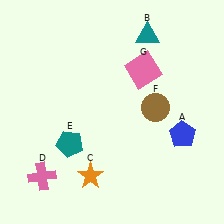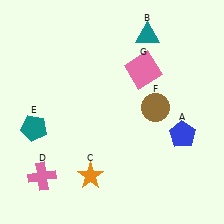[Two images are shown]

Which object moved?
The teal pentagon (E) moved left.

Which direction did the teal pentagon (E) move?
The teal pentagon (E) moved left.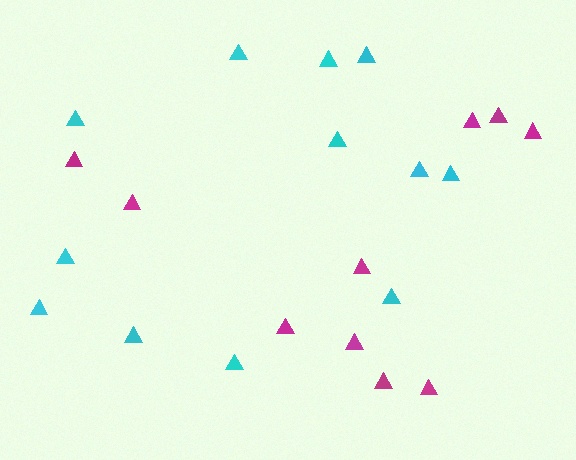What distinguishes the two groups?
There are 2 groups: one group of magenta triangles (10) and one group of cyan triangles (12).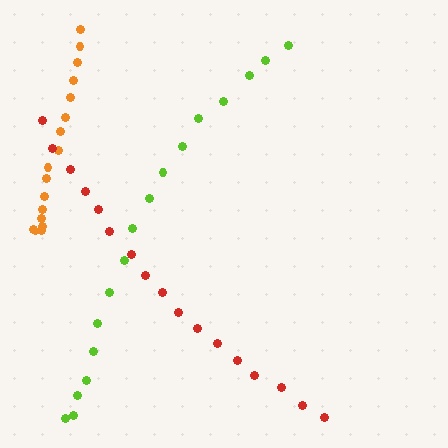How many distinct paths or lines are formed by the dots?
There are 3 distinct paths.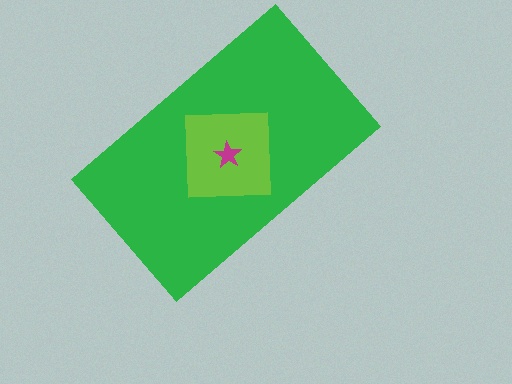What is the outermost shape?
The green rectangle.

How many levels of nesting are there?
3.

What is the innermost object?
The magenta star.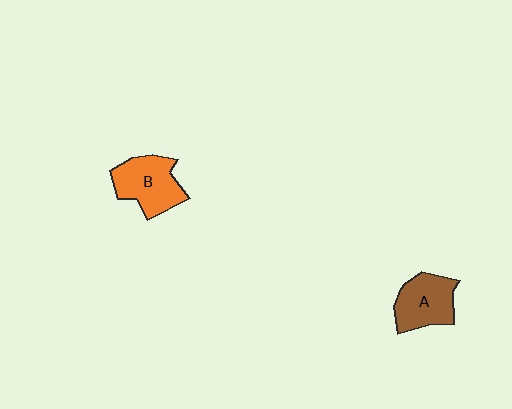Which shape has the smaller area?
Shape A (brown).